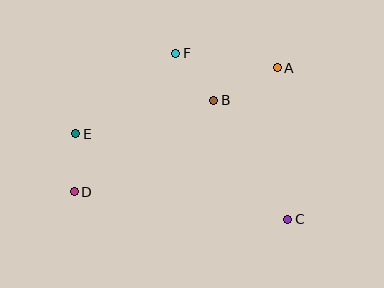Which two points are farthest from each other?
Points A and D are farthest from each other.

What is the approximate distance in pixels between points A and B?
The distance between A and B is approximately 71 pixels.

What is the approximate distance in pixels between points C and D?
The distance between C and D is approximately 216 pixels.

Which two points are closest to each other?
Points D and E are closest to each other.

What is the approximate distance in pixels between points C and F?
The distance between C and F is approximately 200 pixels.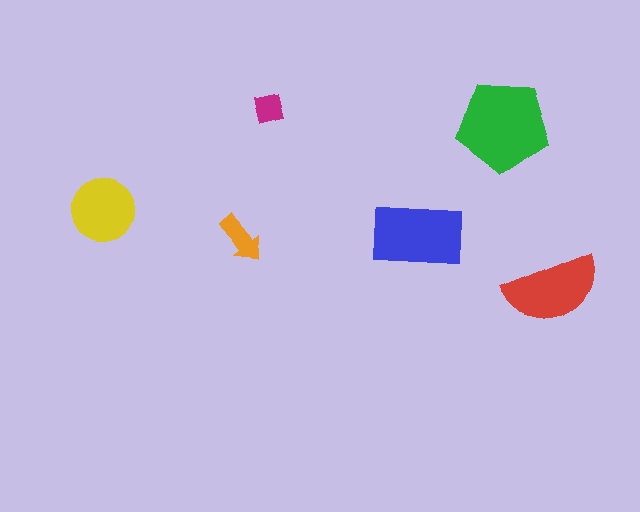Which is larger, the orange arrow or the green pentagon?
The green pentagon.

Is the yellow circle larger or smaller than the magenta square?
Larger.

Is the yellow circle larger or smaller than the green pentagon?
Smaller.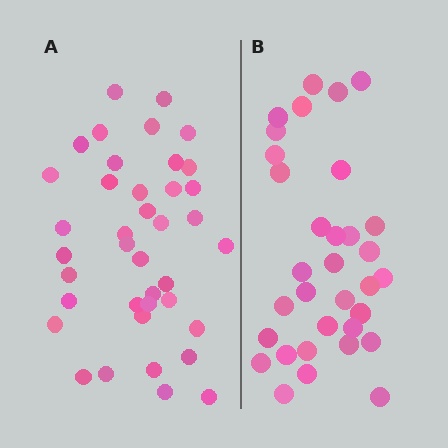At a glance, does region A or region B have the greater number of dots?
Region A (the left region) has more dots.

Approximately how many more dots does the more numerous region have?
Region A has about 6 more dots than region B.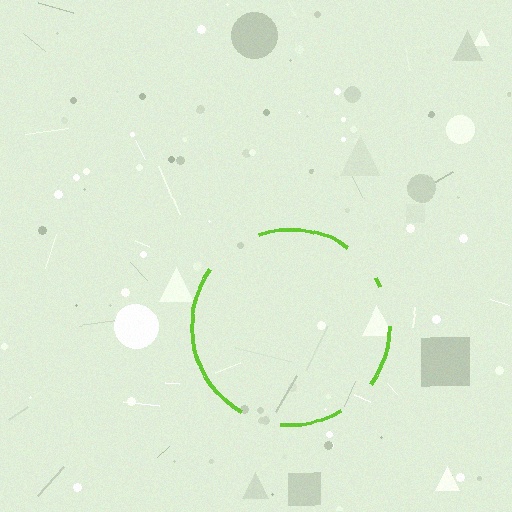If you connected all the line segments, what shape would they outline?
They would outline a circle.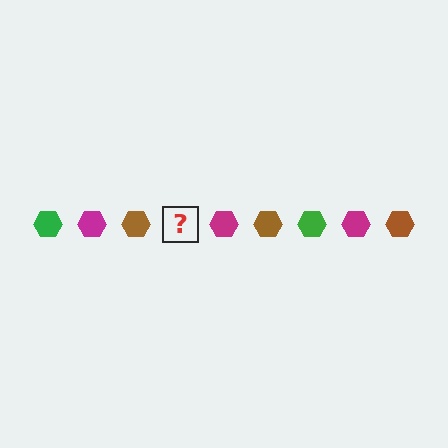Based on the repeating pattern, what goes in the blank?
The blank should be a green hexagon.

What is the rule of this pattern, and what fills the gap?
The rule is that the pattern cycles through green, magenta, brown hexagons. The gap should be filled with a green hexagon.